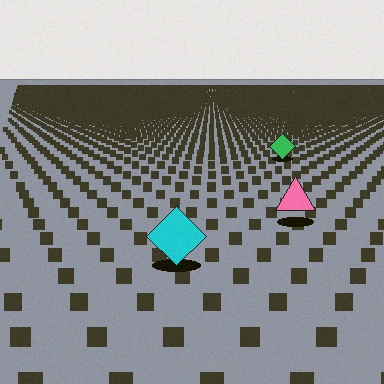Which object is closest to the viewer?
The cyan diamond is closest. The texture marks near it are larger and more spread out.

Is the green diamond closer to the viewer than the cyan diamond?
No. The cyan diamond is closer — you can tell from the texture gradient: the ground texture is coarser near it.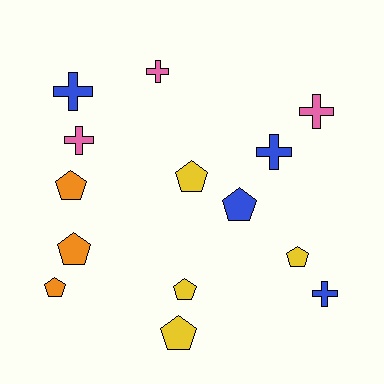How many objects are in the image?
There are 14 objects.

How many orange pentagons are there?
There are 3 orange pentagons.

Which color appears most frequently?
Blue, with 4 objects.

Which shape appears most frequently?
Pentagon, with 8 objects.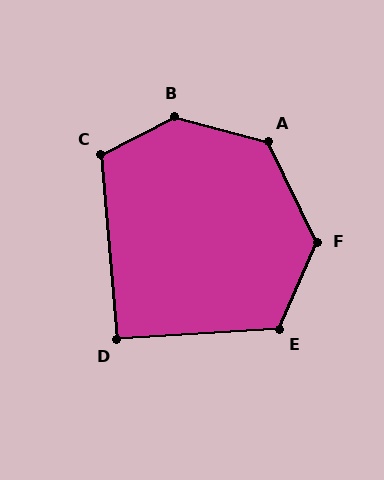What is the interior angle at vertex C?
Approximately 113 degrees (obtuse).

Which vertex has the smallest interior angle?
D, at approximately 91 degrees.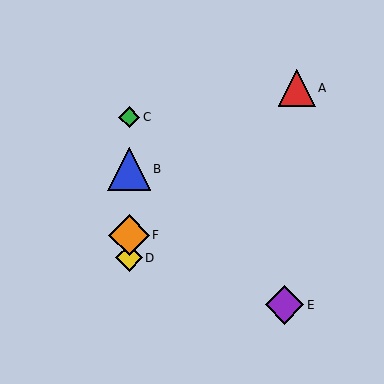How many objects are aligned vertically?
4 objects (B, C, D, F) are aligned vertically.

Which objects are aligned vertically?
Objects B, C, D, F are aligned vertically.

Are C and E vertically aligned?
No, C is at x≈129 and E is at x≈284.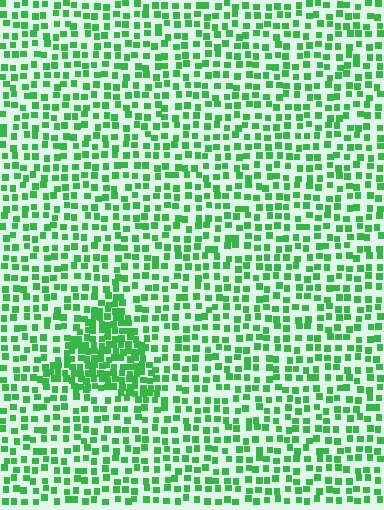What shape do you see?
I see a triangle.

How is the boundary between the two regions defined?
The boundary is defined by a change in element density (approximately 2.1x ratio). All elements are the same color, size, and shape.